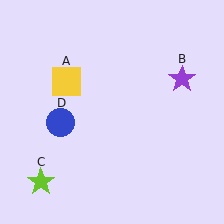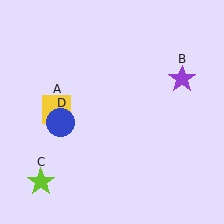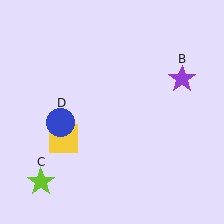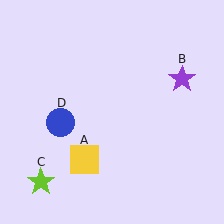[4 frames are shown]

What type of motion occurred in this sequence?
The yellow square (object A) rotated counterclockwise around the center of the scene.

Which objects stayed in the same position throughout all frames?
Purple star (object B) and lime star (object C) and blue circle (object D) remained stationary.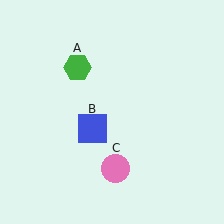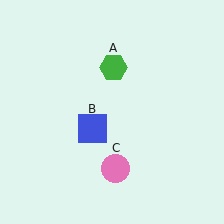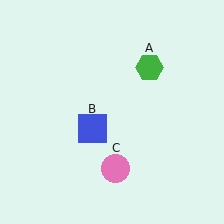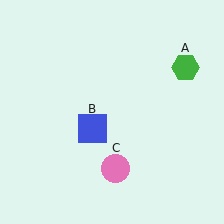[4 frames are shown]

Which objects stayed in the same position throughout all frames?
Blue square (object B) and pink circle (object C) remained stationary.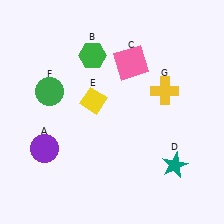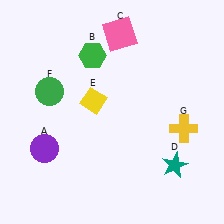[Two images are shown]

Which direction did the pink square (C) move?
The pink square (C) moved up.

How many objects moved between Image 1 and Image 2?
2 objects moved between the two images.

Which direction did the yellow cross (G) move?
The yellow cross (G) moved down.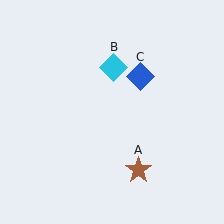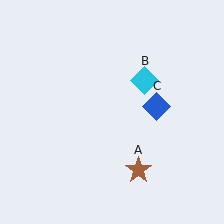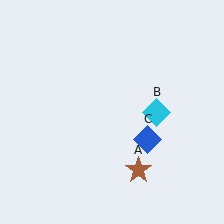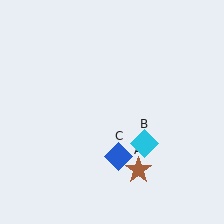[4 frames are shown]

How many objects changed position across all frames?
2 objects changed position: cyan diamond (object B), blue diamond (object C).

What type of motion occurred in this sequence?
The cyan diamond (object B), blue diamond (object C) rotated clockwise around the center of the scene.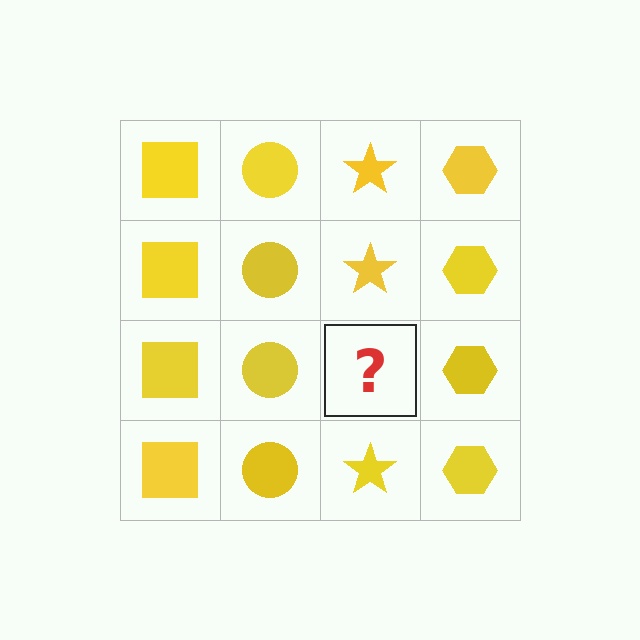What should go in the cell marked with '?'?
The missing cell should contain a yellow star.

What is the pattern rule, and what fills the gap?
The rule is that each column has a consistent shape. The gap should be filled with a yellow star.